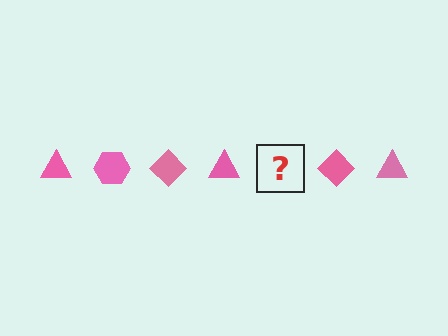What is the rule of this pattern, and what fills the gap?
The rule is that the pattern cycles through triangle, hexagon, diamond shapes in pink. The gap should be filled with a pink hexagon.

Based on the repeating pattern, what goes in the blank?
The blank should be a pink hexagon.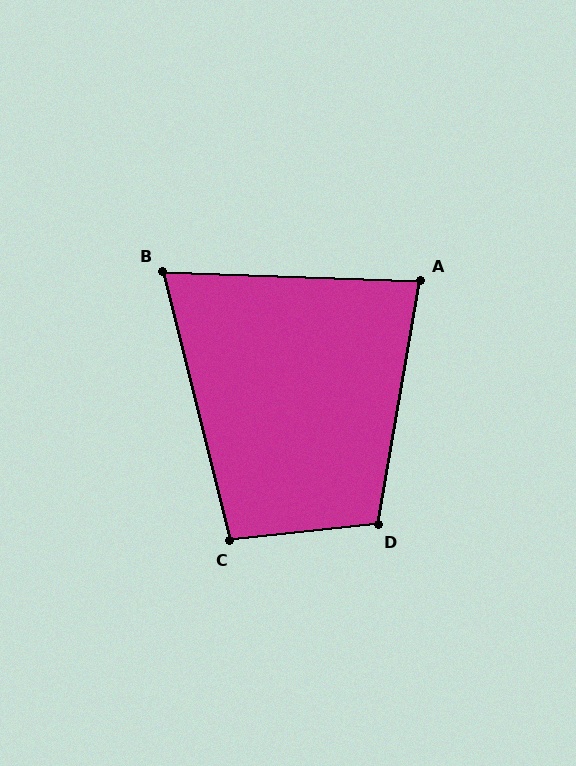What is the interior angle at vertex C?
Approximately 98 degrees (obtuse).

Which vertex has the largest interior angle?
D, at approximately 106 degrees.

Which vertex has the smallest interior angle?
B, at approximately 74 degrees.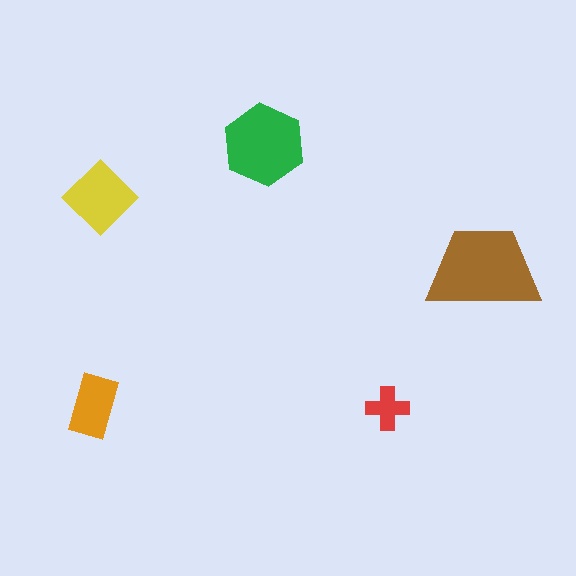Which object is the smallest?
The red cross.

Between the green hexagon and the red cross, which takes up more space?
The green hexagon.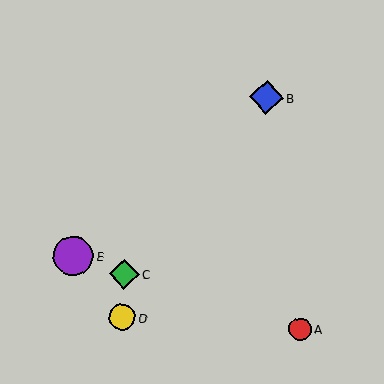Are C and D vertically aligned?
Yes, both are at x≈124.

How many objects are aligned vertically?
2 objects (C, D) are aligned vertically.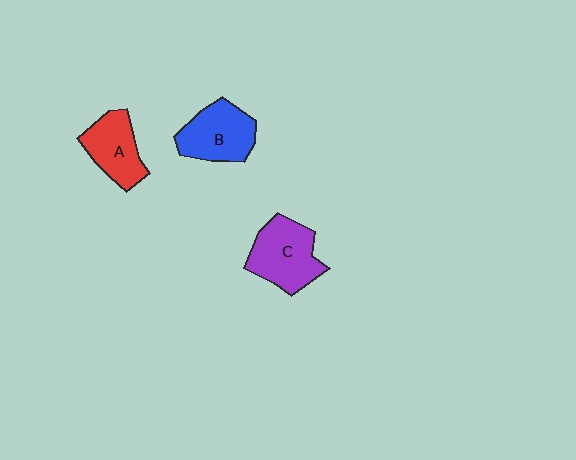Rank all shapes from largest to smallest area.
From largest to smallest: C (purple), B (blue), A (red).